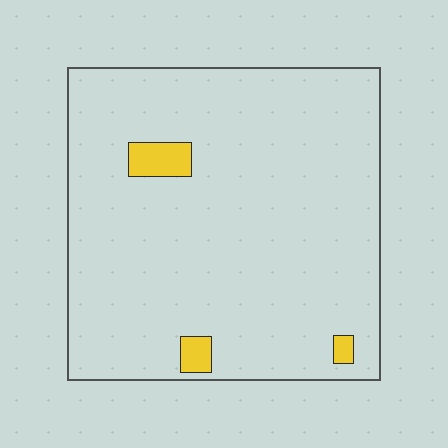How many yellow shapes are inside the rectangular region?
3.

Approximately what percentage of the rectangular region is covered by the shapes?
Approximately 5%.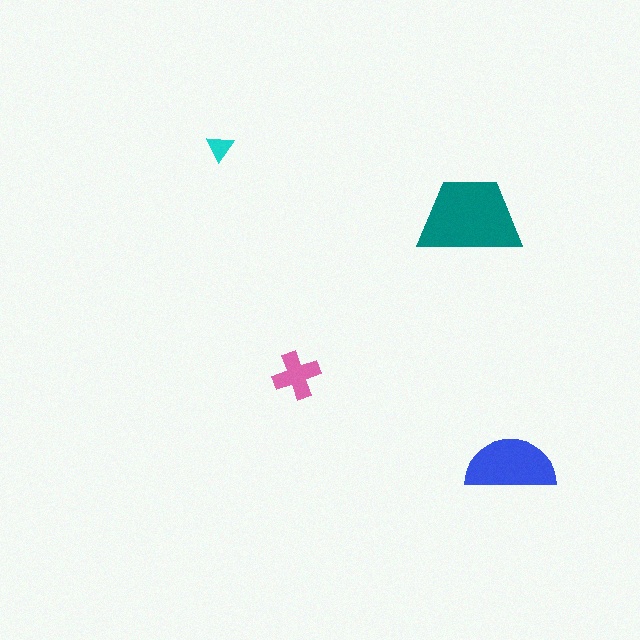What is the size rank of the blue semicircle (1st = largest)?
2nd.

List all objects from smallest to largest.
The cyan triangle, the pink cross, the blue semicircle, the teal trapezoid.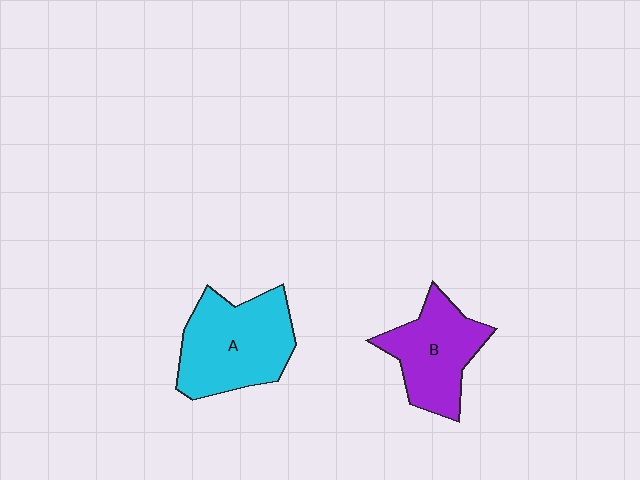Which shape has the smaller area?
Shape B (purple).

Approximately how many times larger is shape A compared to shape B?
Approximately 1.3 times.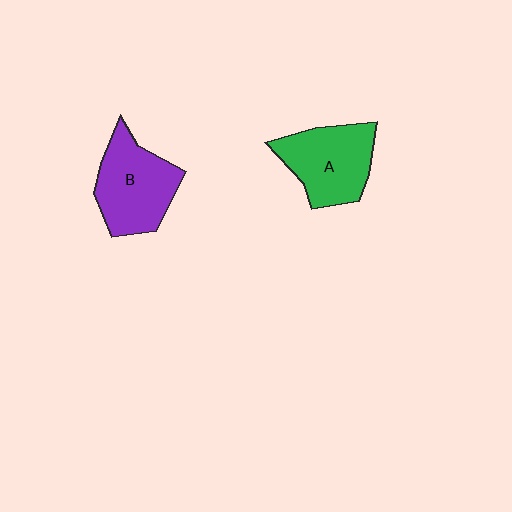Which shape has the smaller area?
Shape A (green).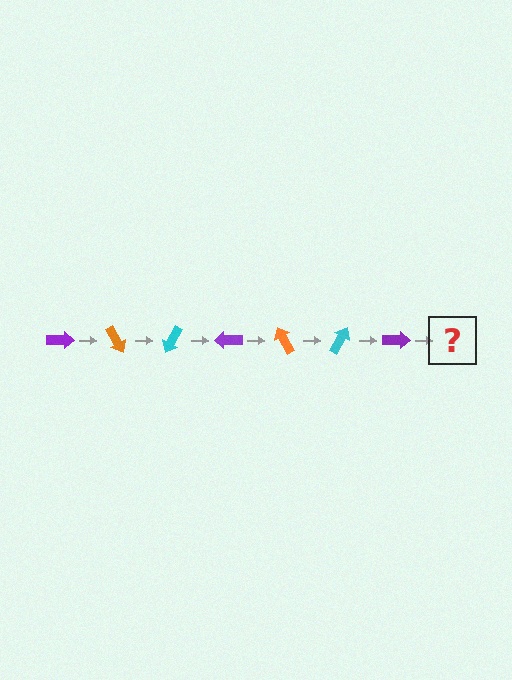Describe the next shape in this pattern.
It should be an orange arrow, rotated 420 degrees from the start.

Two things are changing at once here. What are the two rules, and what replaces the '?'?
The two rules are that it rotates 60 degrees each step and the color cycles through purple, orange, and cyan. The '?' should be an orange arrow, rotated 420 degrees from the start.